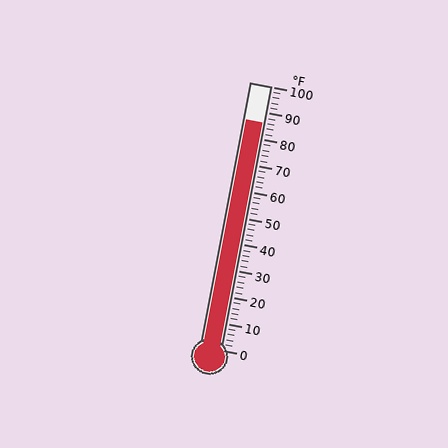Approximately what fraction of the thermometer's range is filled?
The thermometer is filled to approximately 85% of its range.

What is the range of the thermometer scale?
The thermometer scale ranges from 0°F to 100°F.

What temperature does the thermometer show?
The thermometer shows approximately 86°F.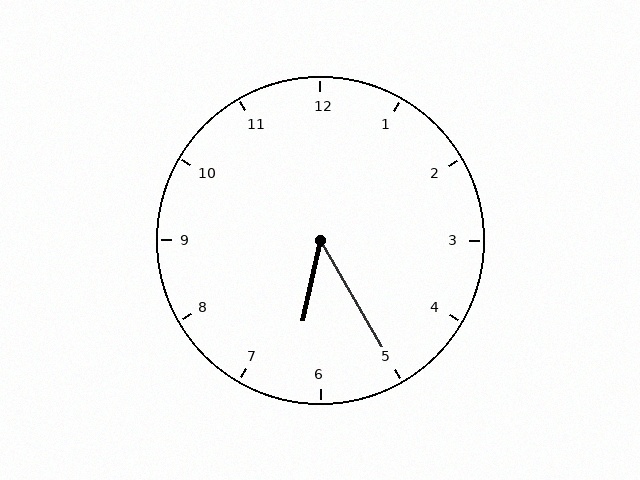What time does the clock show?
6:25.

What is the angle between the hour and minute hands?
Approximately 42 degrees.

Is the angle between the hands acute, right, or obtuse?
It is acute.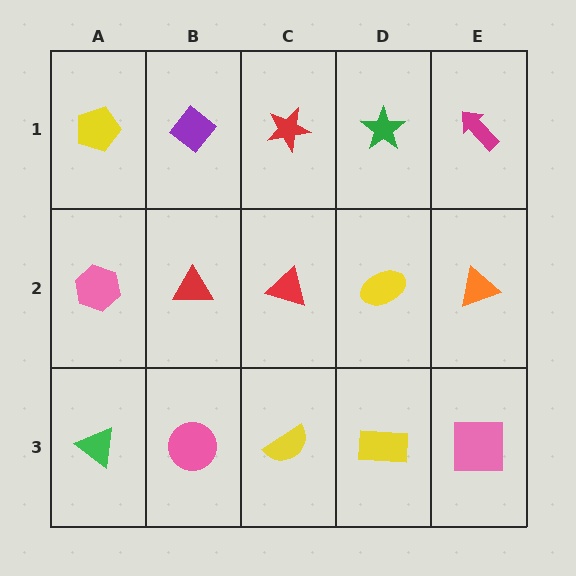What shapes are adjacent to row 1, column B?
A red triangle (row 2, column B), a yellow pentagon (row 1, column A), a red star (row 1, column C).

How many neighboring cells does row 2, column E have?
3.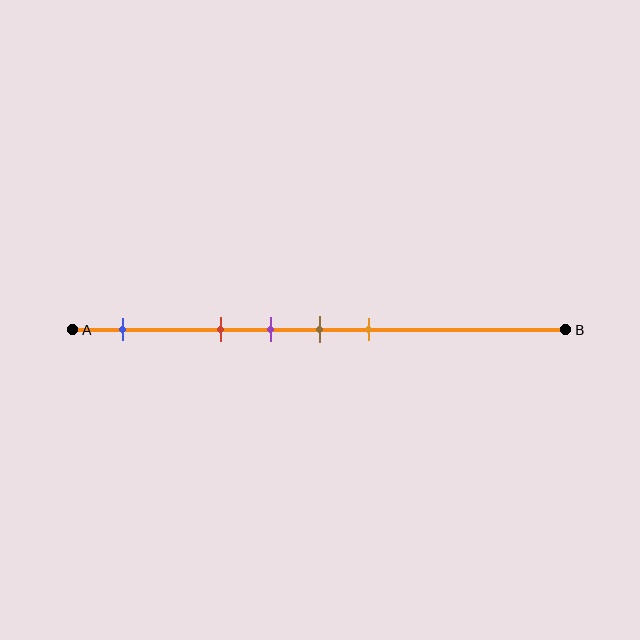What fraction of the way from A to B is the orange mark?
The orange mark is approximately 60% (0.6) of the way from A to B.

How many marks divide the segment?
There are 5 marks dividing the segment.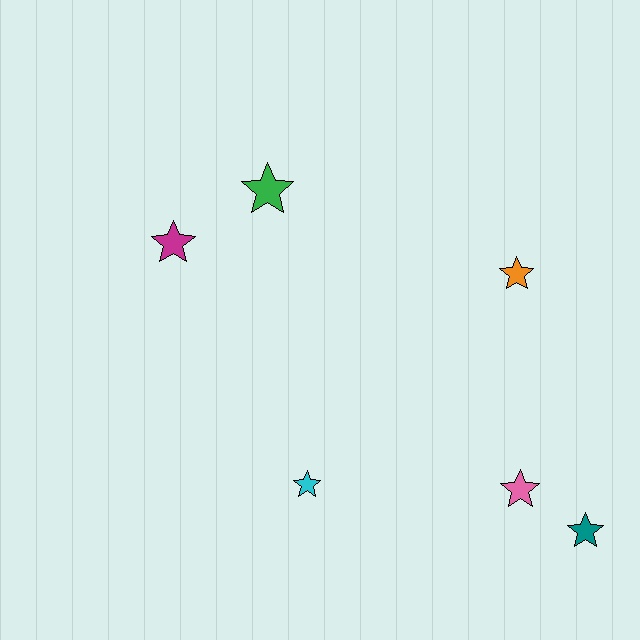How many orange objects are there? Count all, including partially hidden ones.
There is 1 orange object.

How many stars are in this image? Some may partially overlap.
There are 6 stars.